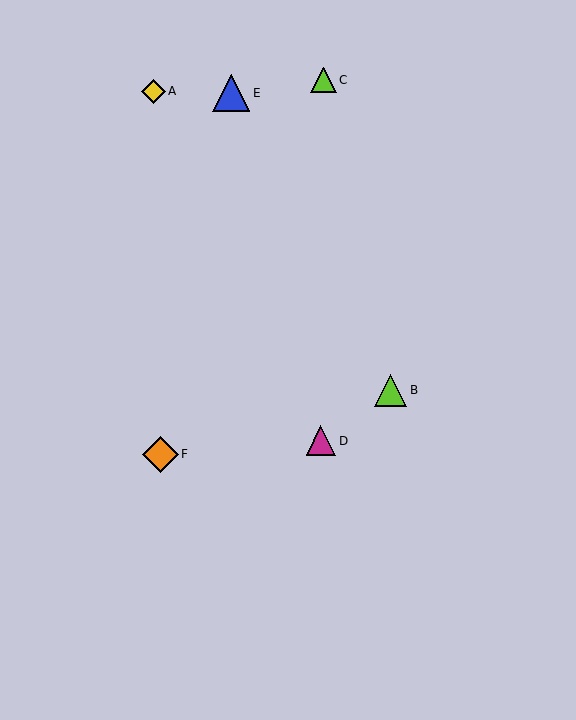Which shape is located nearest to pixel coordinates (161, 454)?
The orange diamond (labeled F) at (160, 454) is nearest to that location.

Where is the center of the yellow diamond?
The center of the yellow diamond is at (153, 91).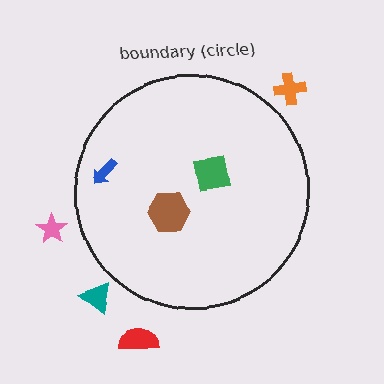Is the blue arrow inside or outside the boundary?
Inside.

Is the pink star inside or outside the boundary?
Outside.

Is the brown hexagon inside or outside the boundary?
Inside.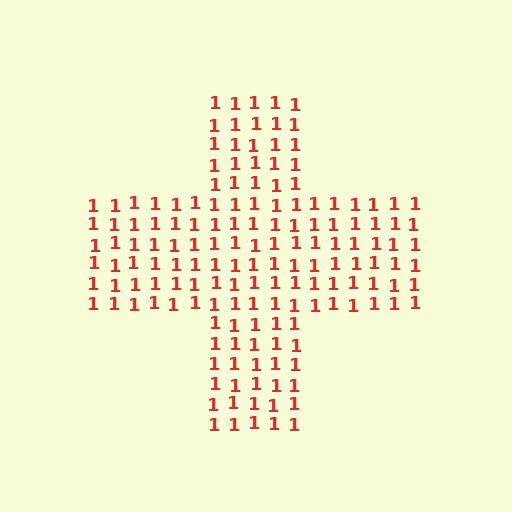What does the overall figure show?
The overall figure shows a cross.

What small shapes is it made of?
It is made of small digit 1's.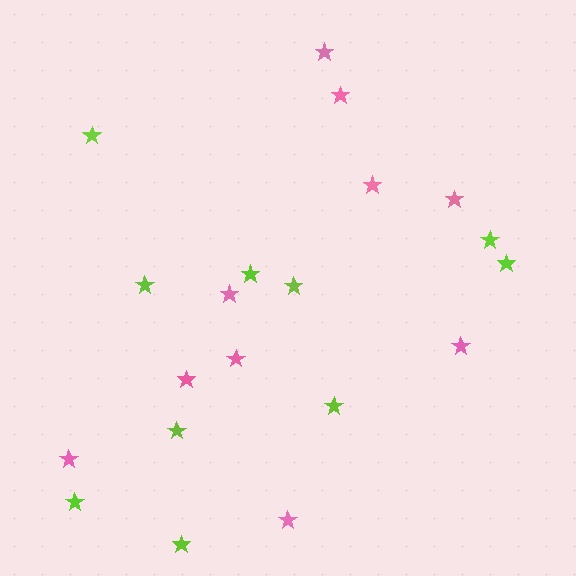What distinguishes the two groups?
There are 2 groups: one group of lime stars (10) and one group of pink stars (10).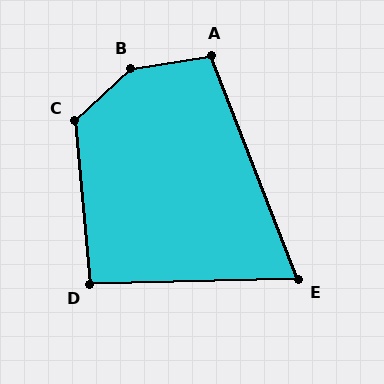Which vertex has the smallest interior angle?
E, at approximately 70 degrees.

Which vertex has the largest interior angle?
B, at approximately 147 degrees.